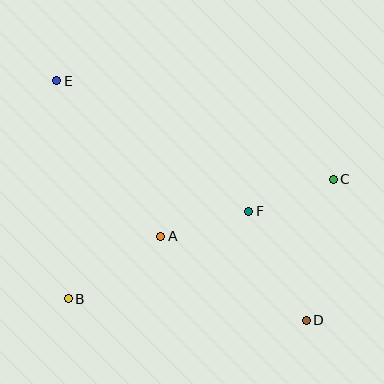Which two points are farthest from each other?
Points D and E are farthest from each other.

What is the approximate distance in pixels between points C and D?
The distance between C and D is approximately 144 pixels.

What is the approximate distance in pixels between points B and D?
The distance between B and D is approximately 239 pixels.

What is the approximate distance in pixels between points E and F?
The distance between E and F is approximately 232 pixels.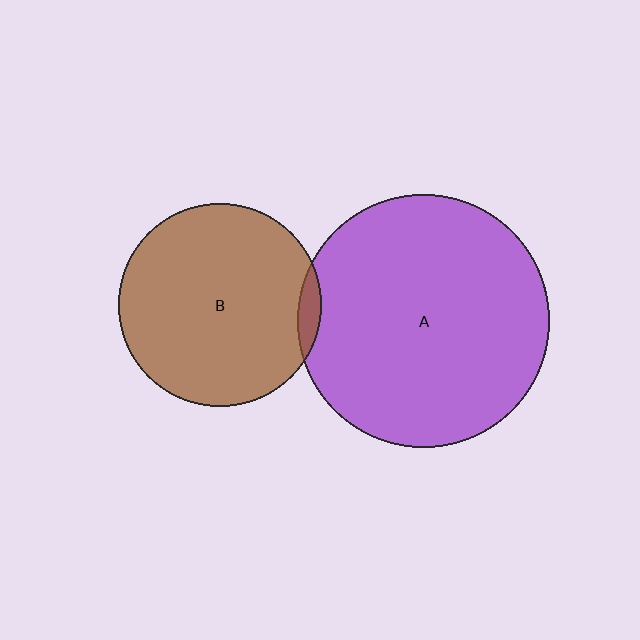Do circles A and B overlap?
Yes.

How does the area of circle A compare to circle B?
Approximately 1.5 times.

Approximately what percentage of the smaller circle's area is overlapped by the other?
Approximately 5%.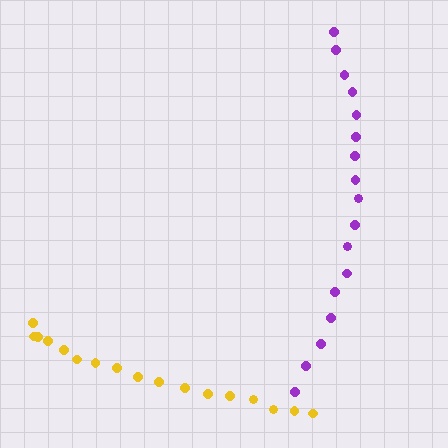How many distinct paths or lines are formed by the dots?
There are 2 distinct paths.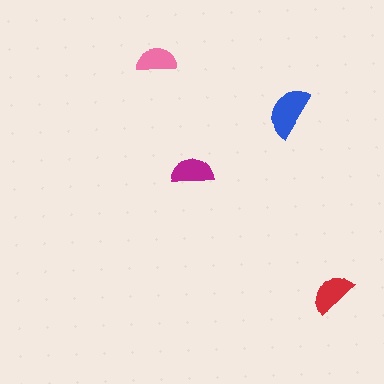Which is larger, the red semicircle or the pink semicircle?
The red one.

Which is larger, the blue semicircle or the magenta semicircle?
The blue one.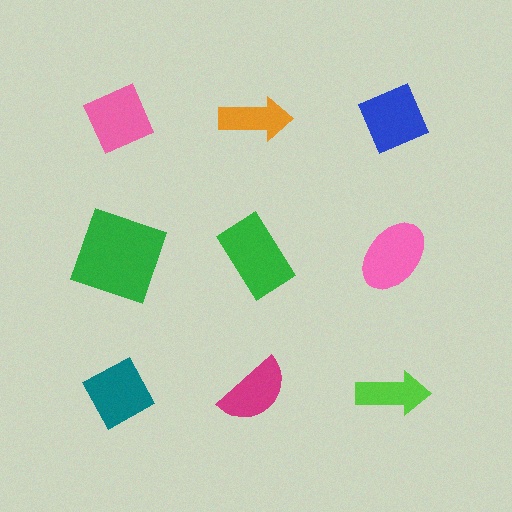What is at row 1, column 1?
A pink diamond.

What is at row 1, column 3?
A blue diamond.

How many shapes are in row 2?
3 shapes.